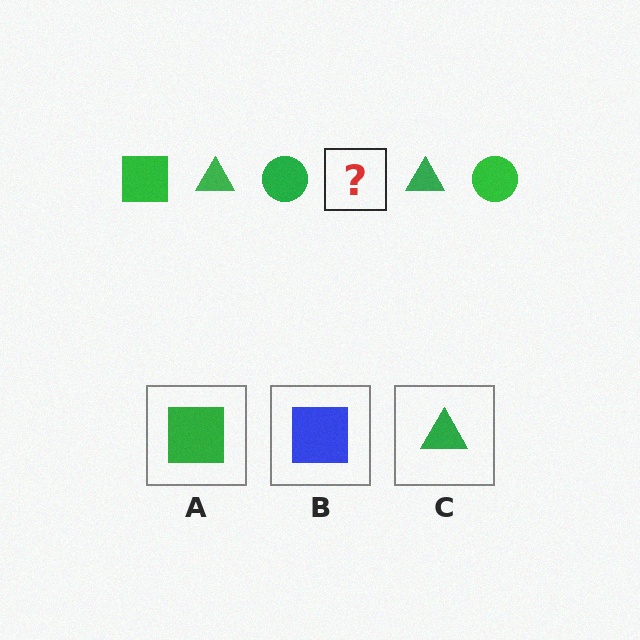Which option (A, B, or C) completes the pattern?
A.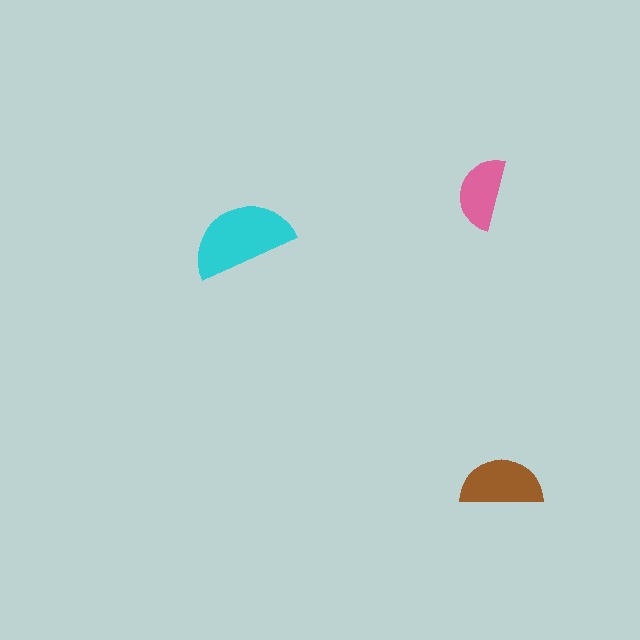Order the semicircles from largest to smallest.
the cyan one, the brown one, the pink one.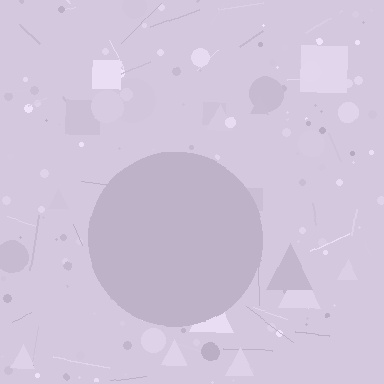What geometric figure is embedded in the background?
A circle is embedded in the background.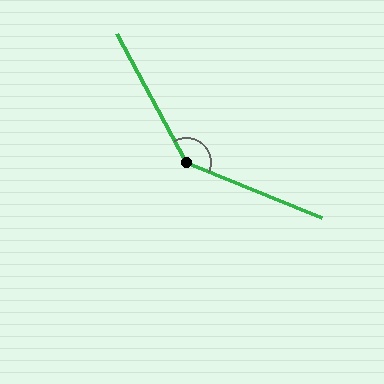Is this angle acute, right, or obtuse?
It is obtuse.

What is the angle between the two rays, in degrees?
Approximately 141 degrees.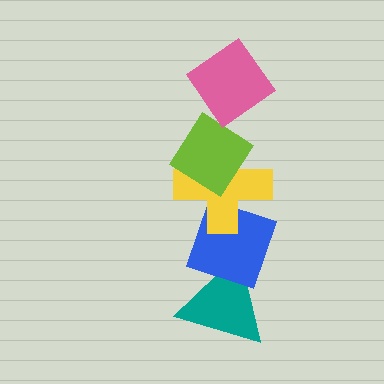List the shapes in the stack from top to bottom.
From top to bottom: the pink diamond, the lime diamond, the yellow cross, the blue diamond, the teal triangle.